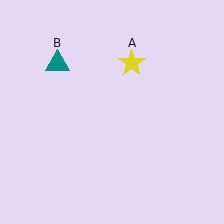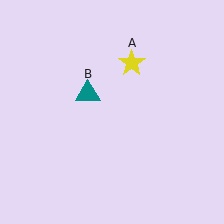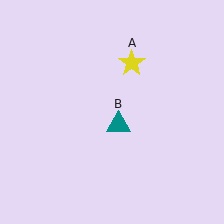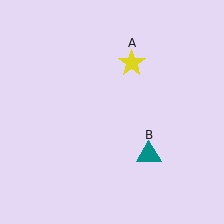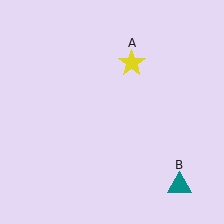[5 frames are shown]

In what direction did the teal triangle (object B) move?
The teal triangle (object B) moved down and to the right.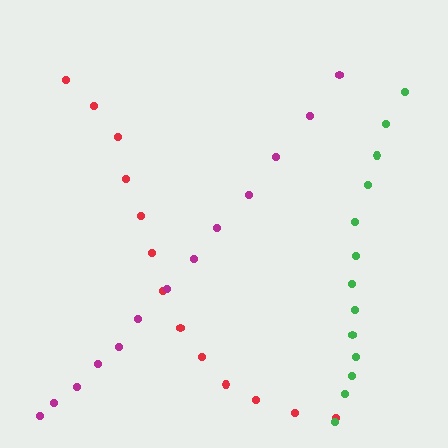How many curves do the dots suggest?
There are 3 distinct paths.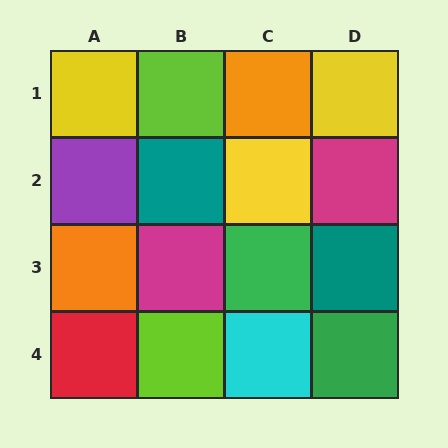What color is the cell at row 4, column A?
Red.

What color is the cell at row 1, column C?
Orange.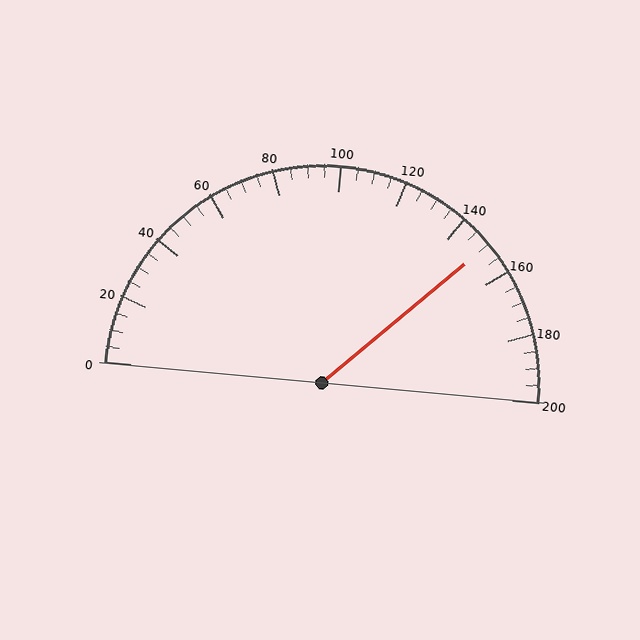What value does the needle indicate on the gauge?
The needle indicates approximately 150.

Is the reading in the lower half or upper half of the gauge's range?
The reading is in the upper half of the range (0 to 200).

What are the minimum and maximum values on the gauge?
The gauge ranges from 0 to 200.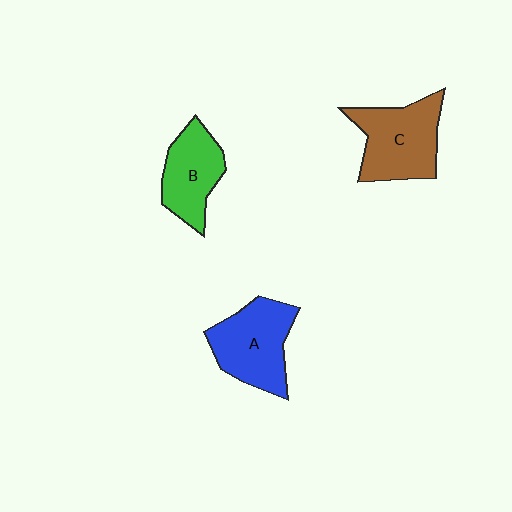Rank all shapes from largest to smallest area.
From largest to smallest: C (brown), A (blue), B (green).